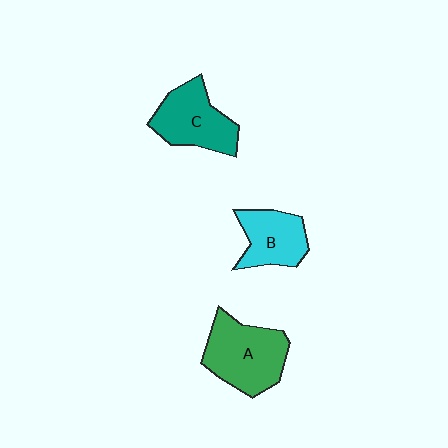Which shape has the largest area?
Shape A (green).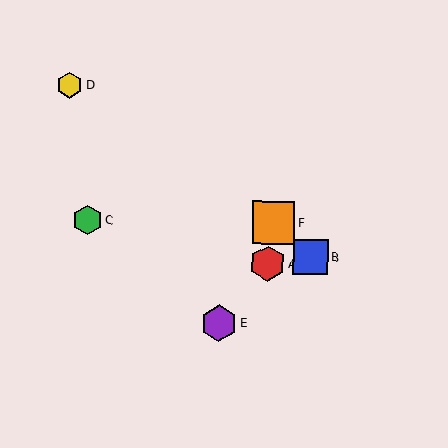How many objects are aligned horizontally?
2 objects (C, F) are aligned horizontally.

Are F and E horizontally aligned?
No, F is at y≈223 and E is at y≈323.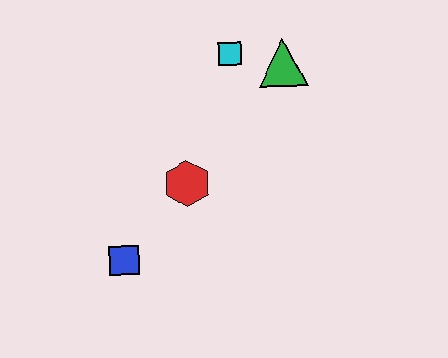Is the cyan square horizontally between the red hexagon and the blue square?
No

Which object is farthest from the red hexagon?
The green triangle is farthest from the red hexagon.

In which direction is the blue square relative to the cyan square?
The blue square is below the cyan square.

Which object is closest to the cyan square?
The green triangle is closest to the cyan square.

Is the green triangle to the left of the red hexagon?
No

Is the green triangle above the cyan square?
No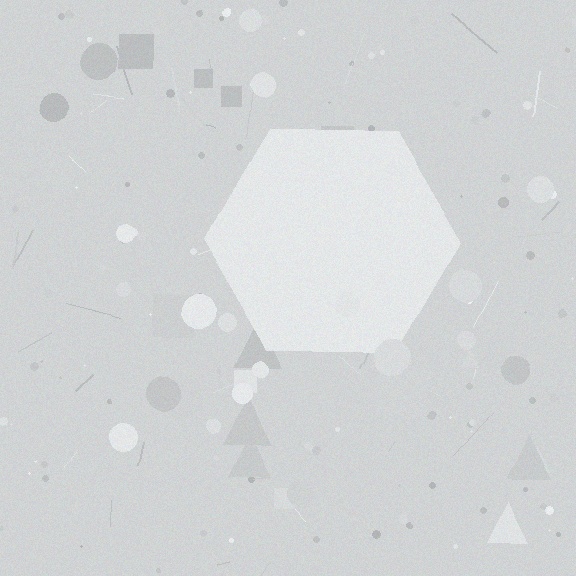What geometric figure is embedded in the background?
A hexagon is embedded in the background.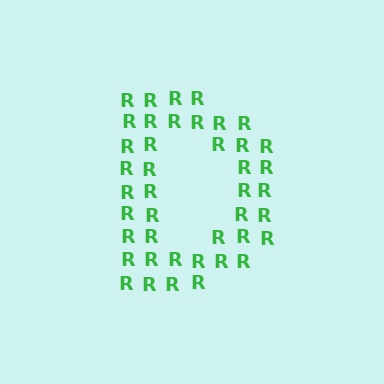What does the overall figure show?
The overall figure shows the letter D.